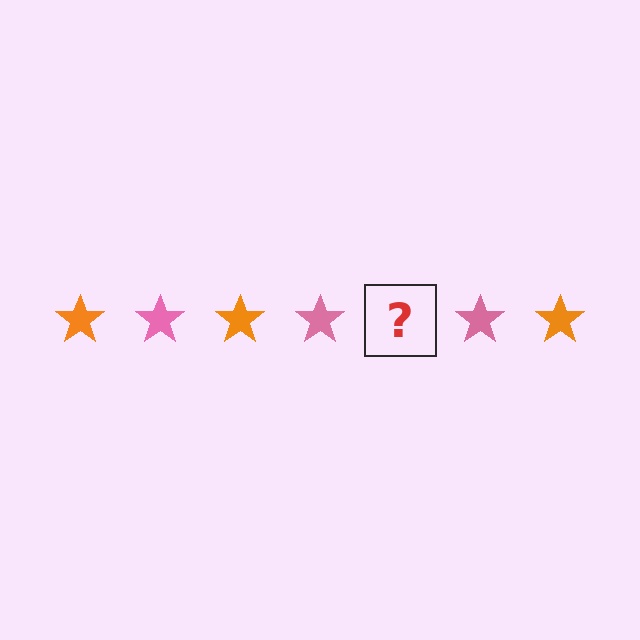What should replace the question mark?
The question mark should be replaced with an orange star.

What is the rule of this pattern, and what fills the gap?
The rule is that the pattern cycles through orange, pink stars. The gap should be filled with an orange star.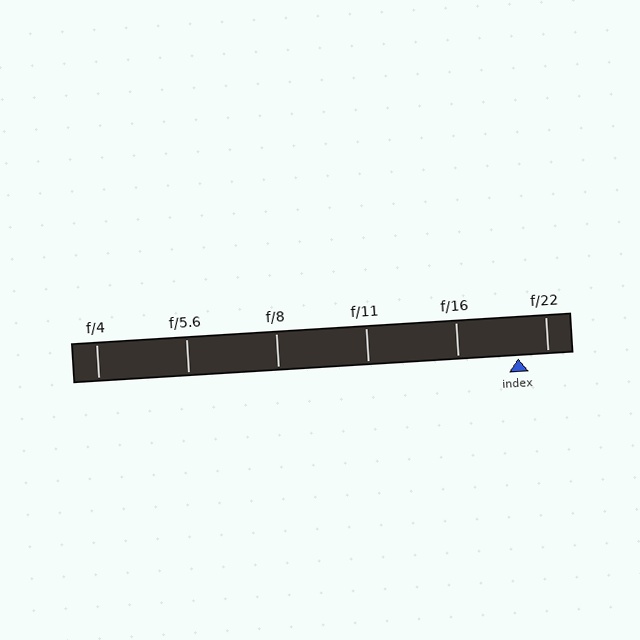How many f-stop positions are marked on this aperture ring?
There are 6 f-stop positions marked.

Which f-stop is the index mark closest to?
The index mark is closest to f/22.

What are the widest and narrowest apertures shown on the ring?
The widest aperture shown is f/4 and the narrowest is f/22.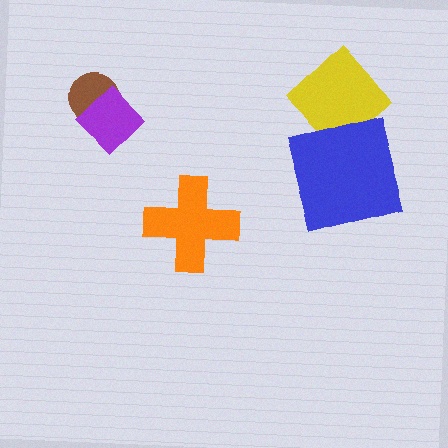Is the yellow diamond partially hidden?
Yes, it is partially covered by another shape.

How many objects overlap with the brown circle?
1 object overlaps with the brown circle.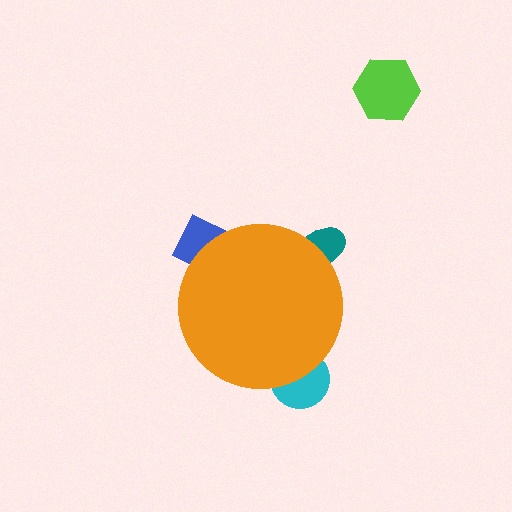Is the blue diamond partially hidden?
Yes, the blue diamond is partially hidden behind the orange circle.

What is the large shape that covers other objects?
An orange circle.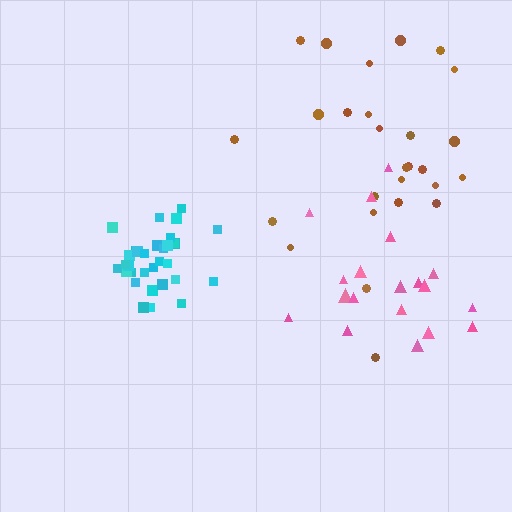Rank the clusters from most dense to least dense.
cyan, pink, brown.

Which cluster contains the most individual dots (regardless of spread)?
Cyan (32).